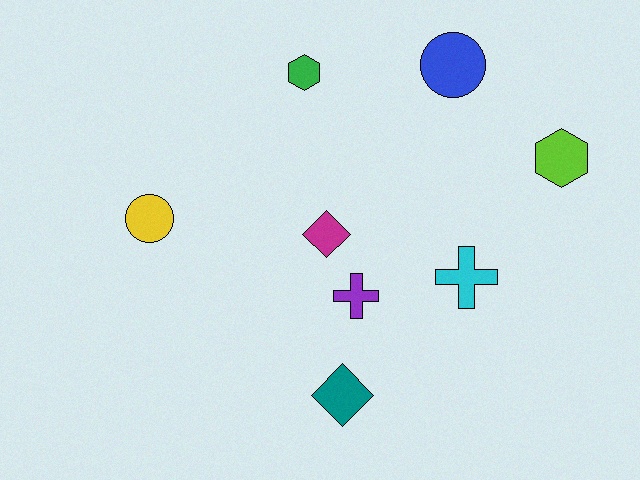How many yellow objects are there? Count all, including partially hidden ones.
There is 1 yellow object.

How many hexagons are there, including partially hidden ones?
There are 2 hexagons.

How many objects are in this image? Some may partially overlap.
There are 8 objects.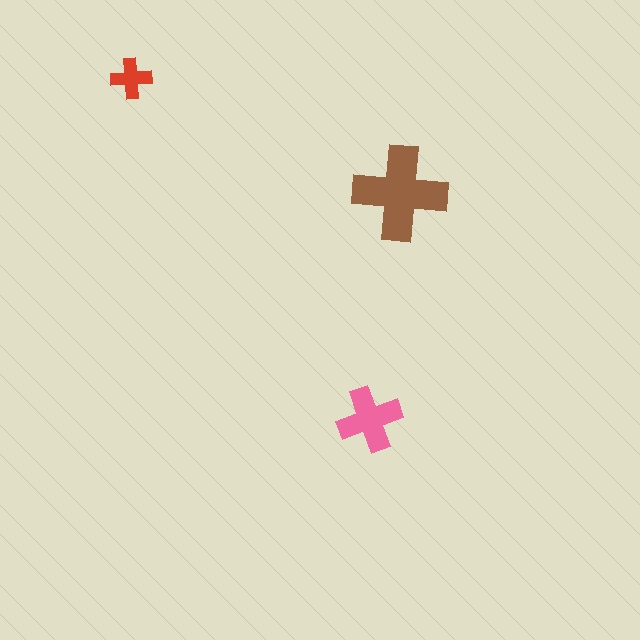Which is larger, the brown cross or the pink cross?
The brown one.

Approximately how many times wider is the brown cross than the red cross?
About 2.5 times wider.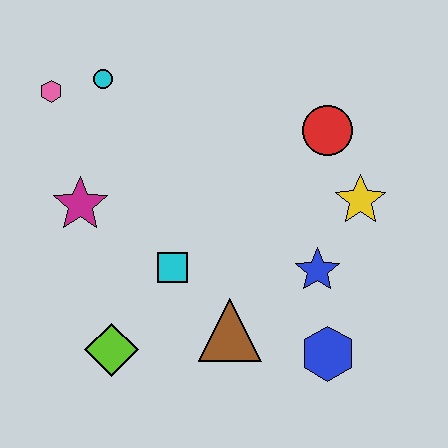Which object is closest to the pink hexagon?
The cyan circle is closest to the pink hexagon.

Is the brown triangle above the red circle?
No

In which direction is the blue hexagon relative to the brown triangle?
The blue hexagon is to the right of the brown triangle.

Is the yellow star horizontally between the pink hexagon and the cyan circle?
No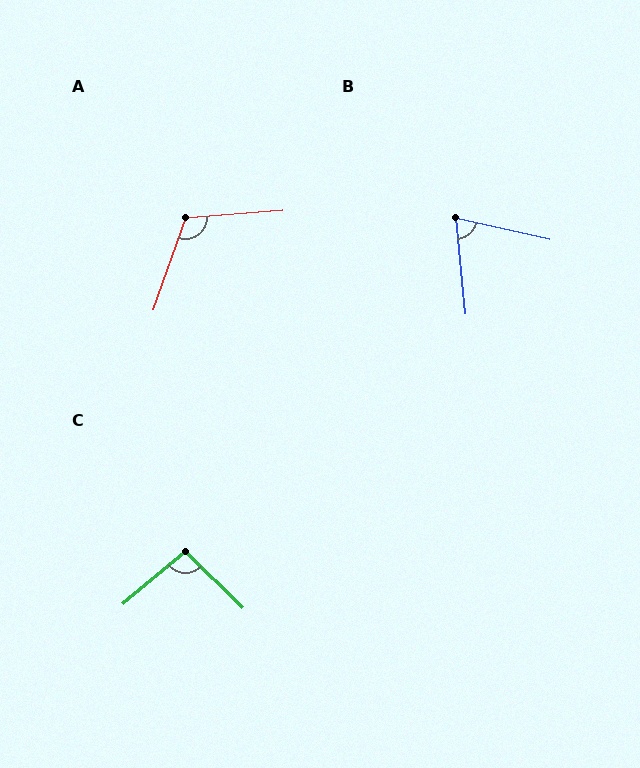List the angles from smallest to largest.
B (72°), C (95°), A (114°).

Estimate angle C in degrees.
Approximately 95 degrees.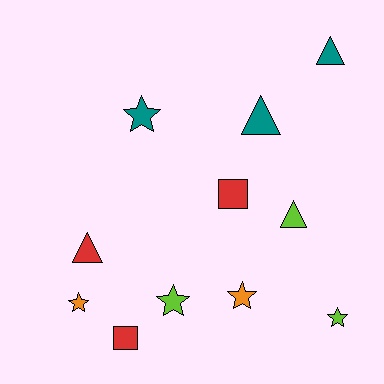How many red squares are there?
There are 2 red squares.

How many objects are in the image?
There are 11 objects.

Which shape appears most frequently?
Star, with 5 objects.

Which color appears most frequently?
Teal, with 3 objects.